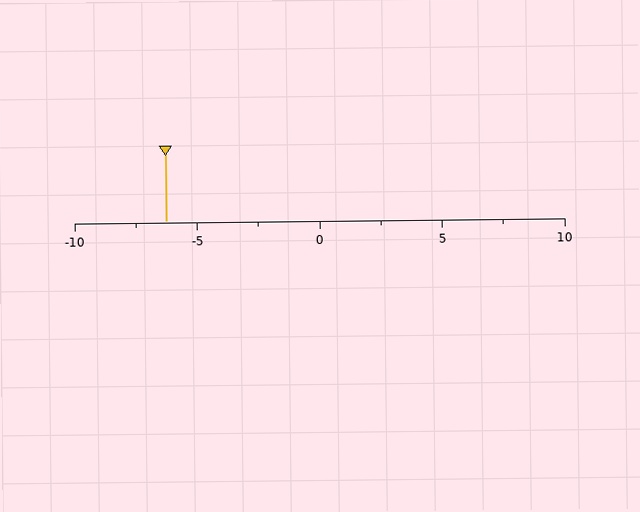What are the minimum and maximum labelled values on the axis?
The axis runs from -10 to 10.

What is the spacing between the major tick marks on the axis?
The major ticks are spaced 5 apart.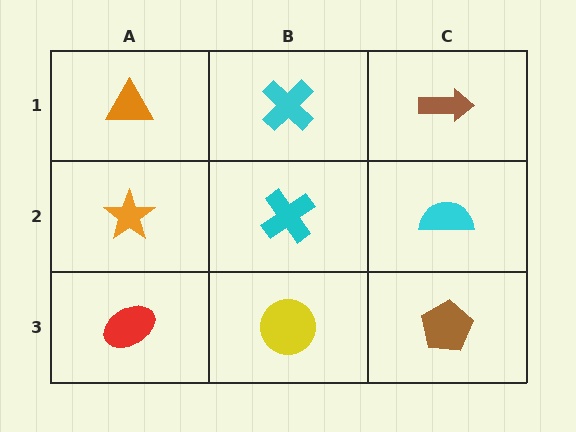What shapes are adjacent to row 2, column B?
A cyan cross (row 1, column B), a yellow circle (row 3, column B), an orange star (row 2, column A), a cyan semicircle (row 2, column C).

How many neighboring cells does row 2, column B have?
4.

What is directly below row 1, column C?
A cyan semicircle.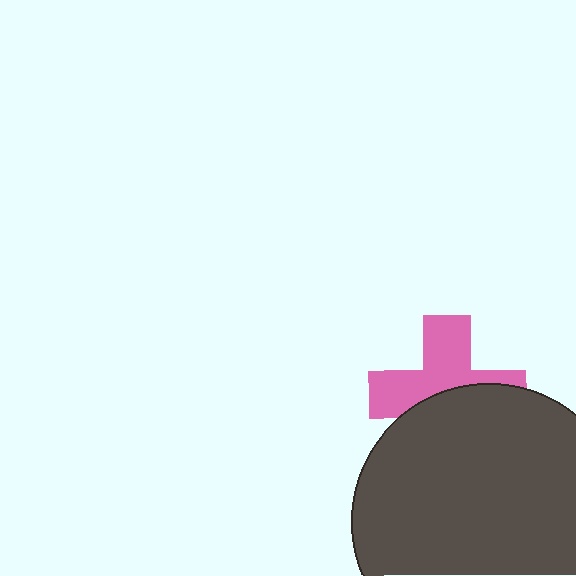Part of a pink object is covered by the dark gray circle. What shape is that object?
It is a cross.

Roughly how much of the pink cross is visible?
About half of it is visible (roughly 53%).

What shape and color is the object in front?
The object in front is a dark gray circle.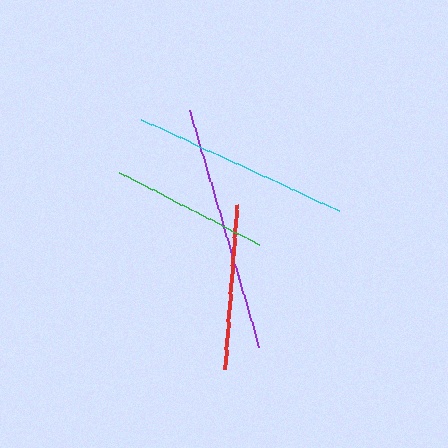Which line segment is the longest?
The purple line is the longest at approximately 247 pixels.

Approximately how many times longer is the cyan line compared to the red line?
The cyan line is approximately 1.3 times the length of the red line.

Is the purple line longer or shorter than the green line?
The purple line is longer than the green line.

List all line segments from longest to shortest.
From longest to shortest: purple, cyan, red, green.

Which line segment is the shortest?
The green line is the shortest at approximately 157 pixels.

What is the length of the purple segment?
The purple segment is approximately 247 pixels long.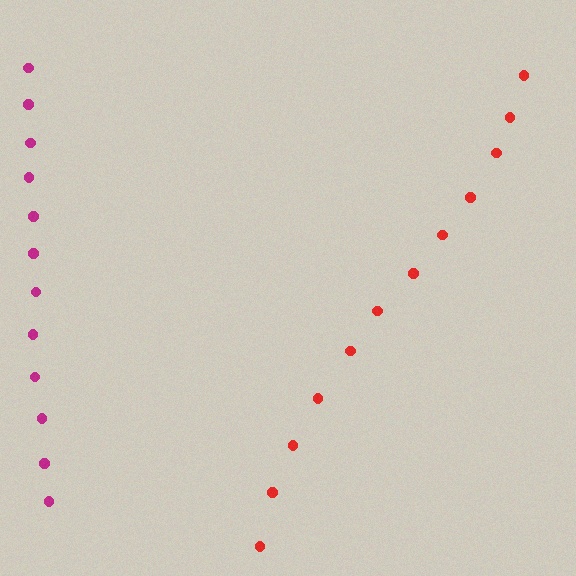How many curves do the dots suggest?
There are 2 distinct paths.